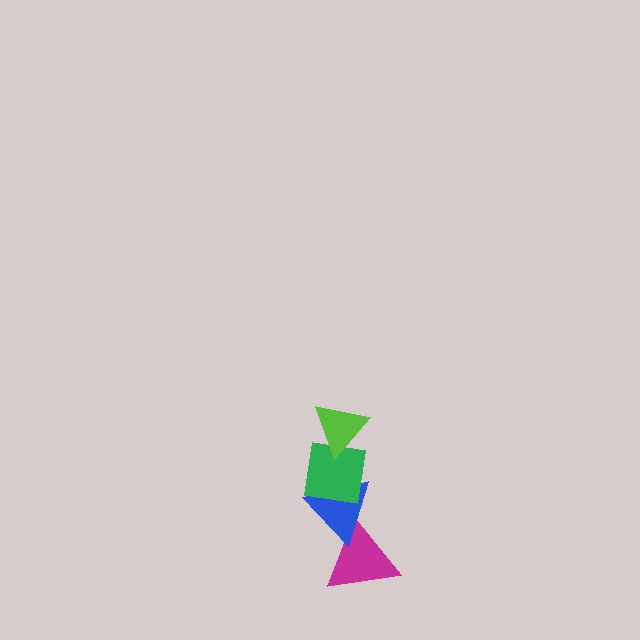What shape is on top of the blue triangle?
The green square is on top of the blue triangle.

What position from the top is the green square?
The green square is 2nd from the top.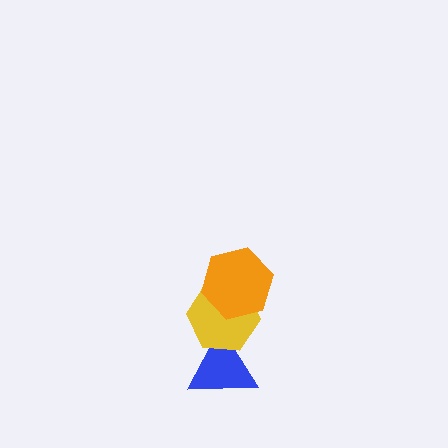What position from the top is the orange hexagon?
The orange hexagon is 1st from the top.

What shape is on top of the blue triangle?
The yellow hexagon is on top of the blue triangle.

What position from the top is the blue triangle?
The blue triangle is 3rd from the top.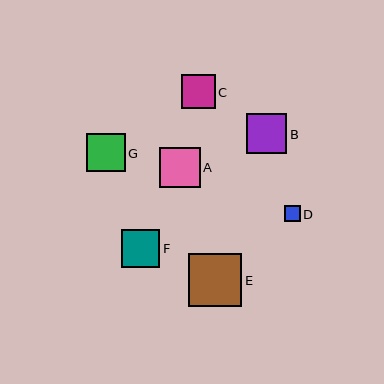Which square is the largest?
Square E is the largest with a size of approximately 53 pixels.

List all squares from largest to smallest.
From largest to smallest: E, A, B, G, F, C, D.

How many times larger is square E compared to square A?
Square E is approximately 1.3 times the size of square A.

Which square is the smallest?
Square D is the smallest with a size of approximately 16 pixels.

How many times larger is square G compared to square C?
Square G is approximately 1.2 times the size of square C.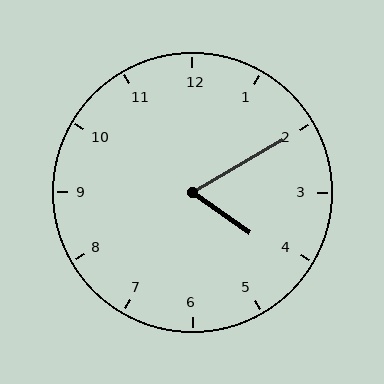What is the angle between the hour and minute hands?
Approximately 65 degrees.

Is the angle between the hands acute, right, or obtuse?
It is acute.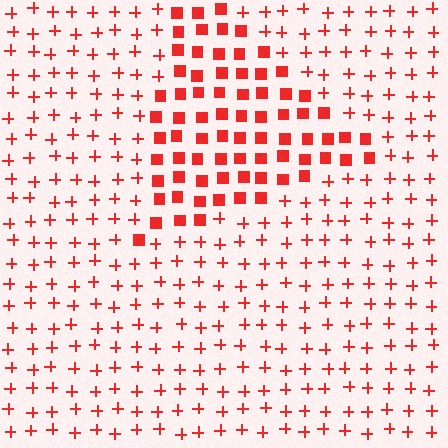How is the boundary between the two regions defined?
The boundary is defined by a change in element shape: squares inside vs. plus signs outside. All elements share the same color and spacing.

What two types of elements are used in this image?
The image uses squares inside the triangle region and plus signs outside it.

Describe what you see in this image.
The image is filled with small red elements arranged in a uniform grid. A triangle-shaped region contains squares, while the surrounding area contains plus signs. The boundary is defined purely by the change in element shape.